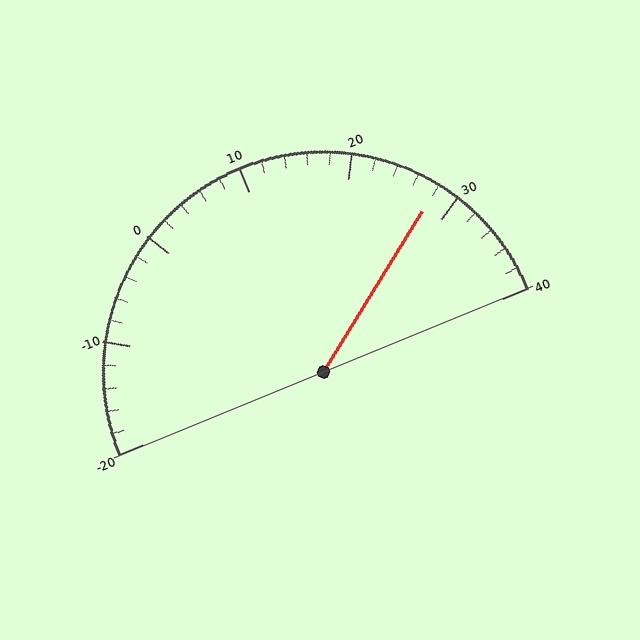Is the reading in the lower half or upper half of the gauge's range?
The reading is in the upper half of the range (-20 to 40).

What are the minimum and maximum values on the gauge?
The gauge ranges from -20 to 40.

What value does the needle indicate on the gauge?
The needle indicates approximately 28.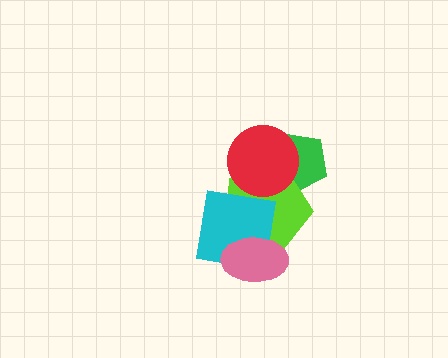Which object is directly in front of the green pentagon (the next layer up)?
The lime pentagon is directly in front of the green pentagon.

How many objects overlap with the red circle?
3 objects overlap with the red circle.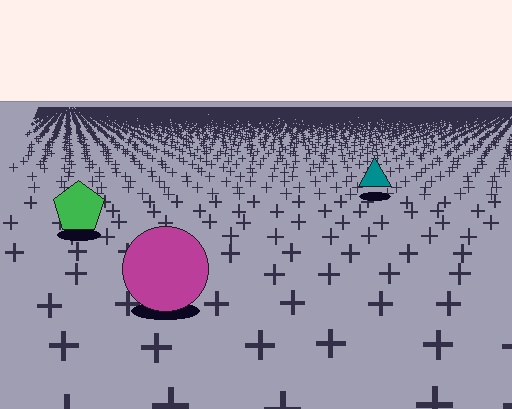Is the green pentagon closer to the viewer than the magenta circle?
No. The magenta circle is closer — you can tell from the texture gradient: the ground texture is coarser near it.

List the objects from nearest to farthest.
From nearest to farthest: the magenta circle, the green pentagon, the teal triangle.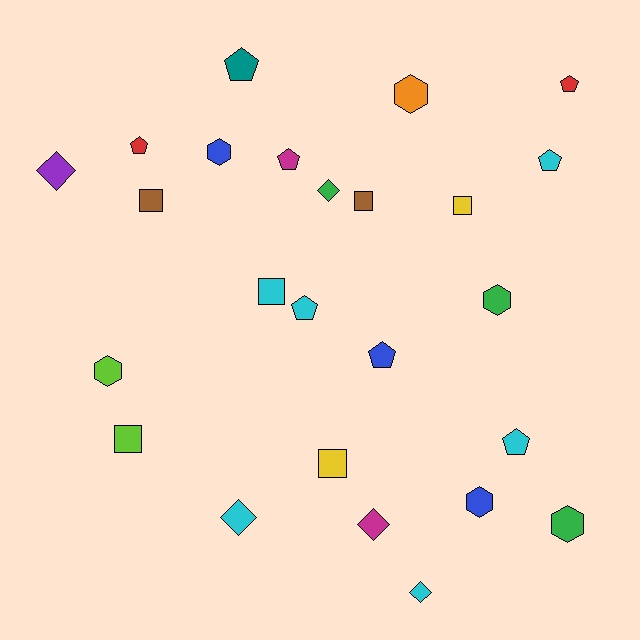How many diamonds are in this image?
There are 5 diamonds.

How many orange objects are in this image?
There is 1 orange object.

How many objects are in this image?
There are 25 objects.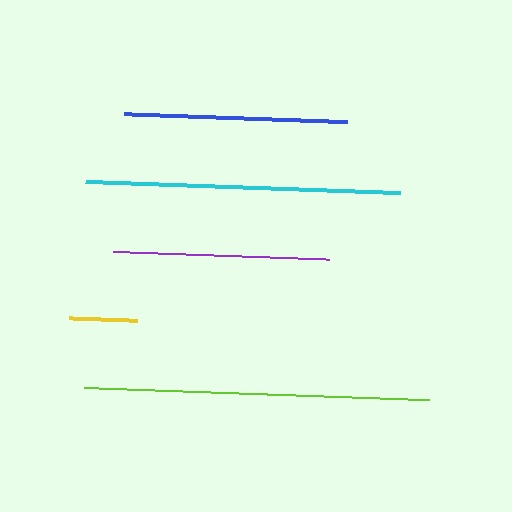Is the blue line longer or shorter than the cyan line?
The cyan line is longer than the blue line.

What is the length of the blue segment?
The blue segment is approximately 223 pixels long.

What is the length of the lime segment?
The lime segment is approximately 345 pixels long.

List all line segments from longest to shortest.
From longest to shortest: lime, cyan, blue, purple, yellow.